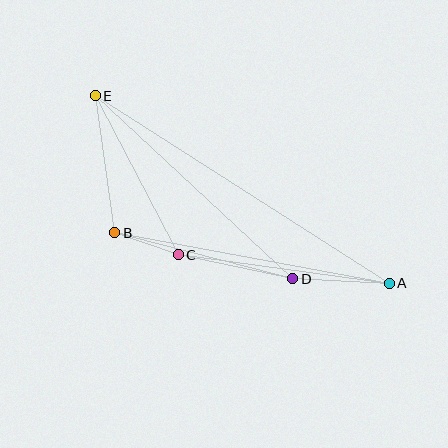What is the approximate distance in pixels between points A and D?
The distance between A and D is approximately 96 pixels.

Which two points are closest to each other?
Points B and C are closest to each other.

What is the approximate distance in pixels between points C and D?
The distance between C and D is approximately 117 pixels.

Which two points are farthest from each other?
Points A and E are farthest from each other.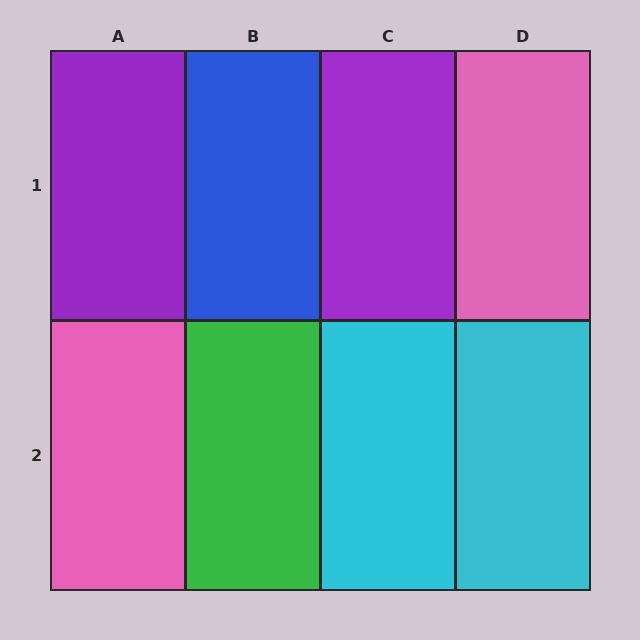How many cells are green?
1 cell is green.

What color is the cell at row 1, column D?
Pink.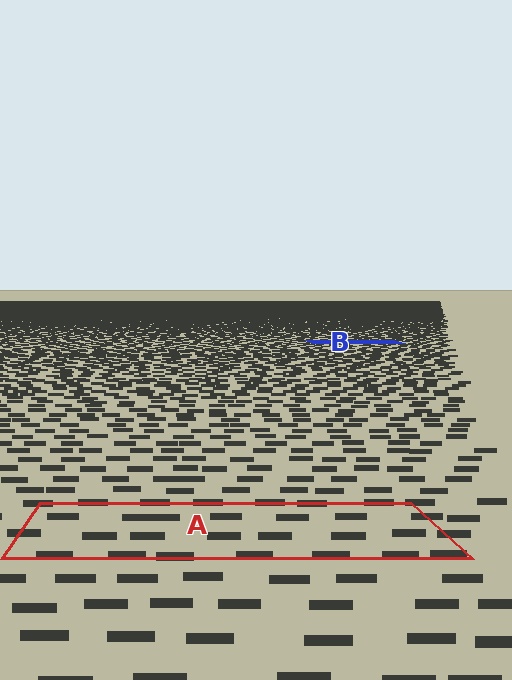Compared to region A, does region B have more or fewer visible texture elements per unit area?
Region B has more texture elements per unit area — they are packed more densely because it is farther away.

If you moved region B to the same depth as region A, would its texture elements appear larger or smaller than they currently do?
They would appear larger. At a closer depth, the same texture elements are projected at a bigger on-screen size.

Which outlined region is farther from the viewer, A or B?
Region B is farther from the viewer — the texture elements inside it appear smaller and more densely packed.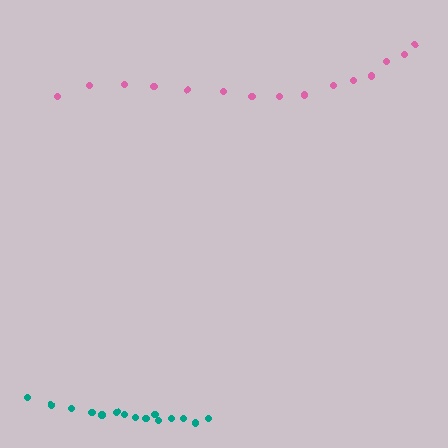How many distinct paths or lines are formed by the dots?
There are 2 distinct paths.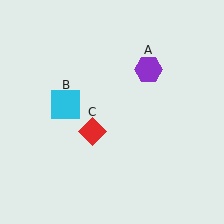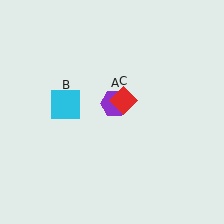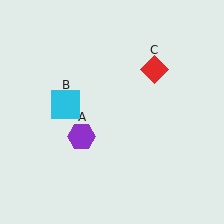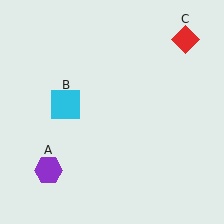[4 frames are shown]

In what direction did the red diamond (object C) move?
The red diamond (object C) moved up and to the right.